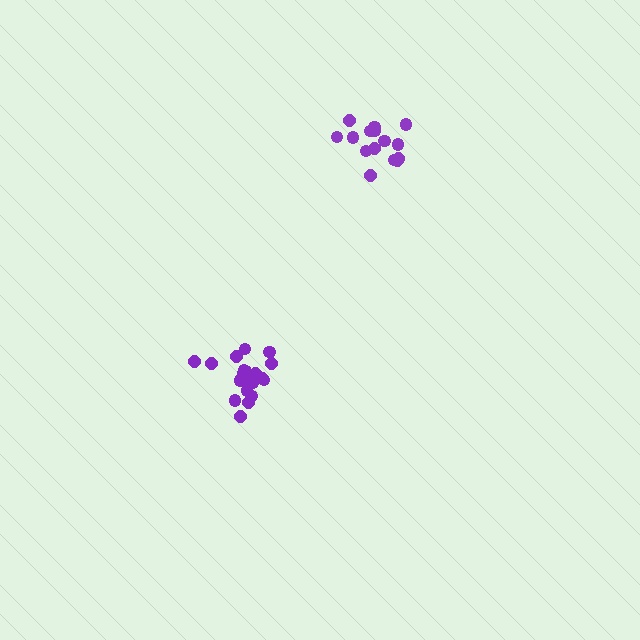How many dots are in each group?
Group 1: 21 dots, Group 2: 15 dots (36 total).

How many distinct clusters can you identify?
There are 2 distinct clusters.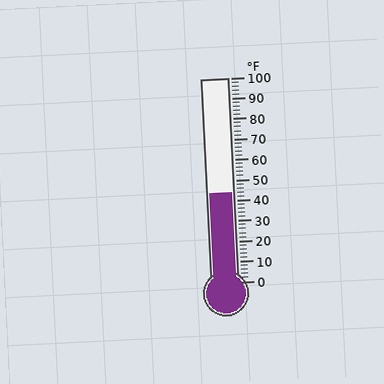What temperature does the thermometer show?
The thermometer shows approximately 44°F.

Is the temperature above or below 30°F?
The temperature is above 30°F.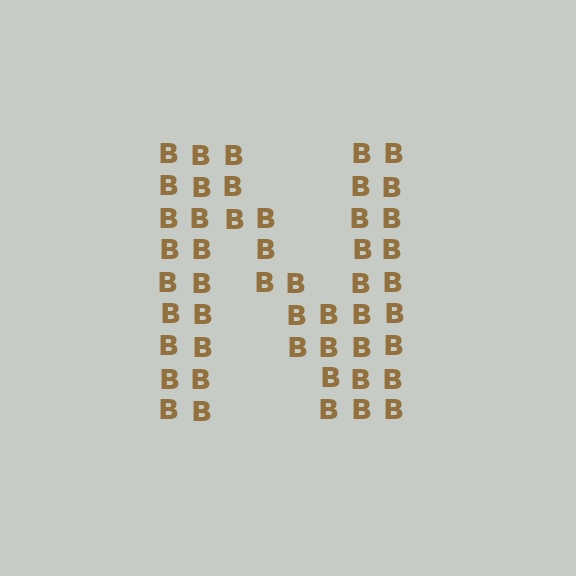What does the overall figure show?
The overall figure shows the letter N.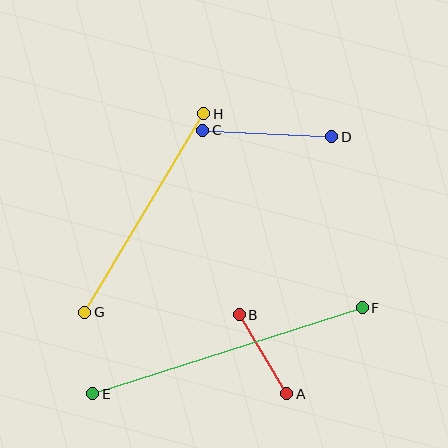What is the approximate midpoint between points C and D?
The midpoint is at approximately (267, 134) pixels.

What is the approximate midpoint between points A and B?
The midpoint is at approximately (263, 354) pixels.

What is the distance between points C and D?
The distance is approximately 129 pixels.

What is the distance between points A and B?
The distance is approximately 92 pixels.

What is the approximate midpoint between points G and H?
The midpoint is at approximately (144, 213) pixels.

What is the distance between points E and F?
The distance is approximately 283 pixels.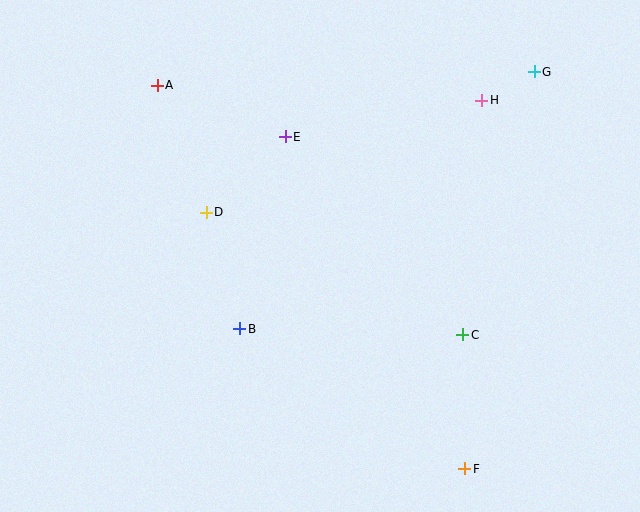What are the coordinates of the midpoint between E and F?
The midpoint between E and F is at (375, 303).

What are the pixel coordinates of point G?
Point G is at (534, 72).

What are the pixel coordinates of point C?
Point C is at (463, 335).